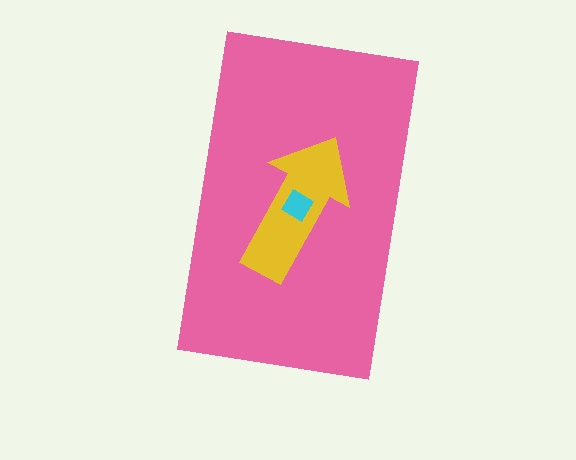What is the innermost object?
The cyan diamond.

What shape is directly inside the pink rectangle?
The yellow arrow.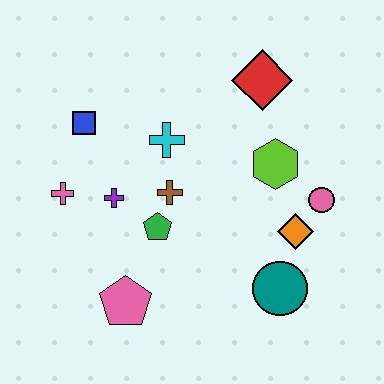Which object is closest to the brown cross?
The green pentagon is closest to the brown cross.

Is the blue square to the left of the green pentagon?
Yes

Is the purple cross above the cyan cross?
No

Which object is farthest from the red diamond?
The pink pentagon is farthest from the red diamond.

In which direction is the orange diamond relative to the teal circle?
The orange diamond is above the teal circle.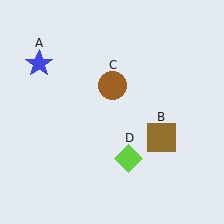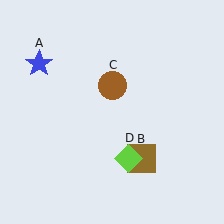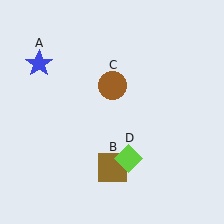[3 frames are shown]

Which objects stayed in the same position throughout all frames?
Blue star (object A) and brown circle (object C) and lime diamond (object D) remained stationary.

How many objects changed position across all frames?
1 object changed position: brown square (object B).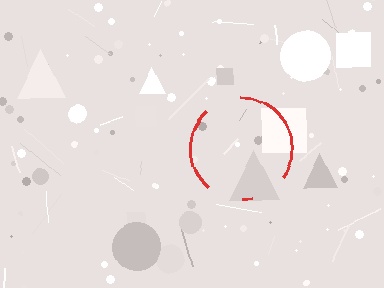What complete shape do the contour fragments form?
The contour fragments form a circle.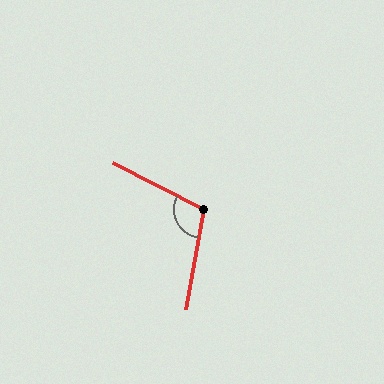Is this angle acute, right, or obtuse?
It is obtuse.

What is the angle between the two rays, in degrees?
Approximately 107 degrees.